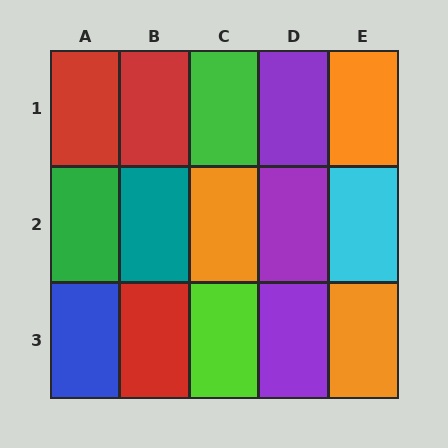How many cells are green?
2 cells are green.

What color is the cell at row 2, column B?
Teal.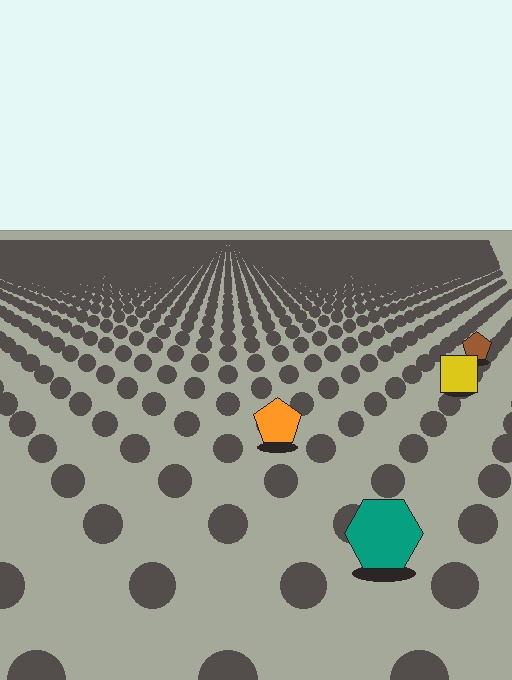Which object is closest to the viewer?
The teal hexagon is closest. The texture marks near it are larger and more spread out.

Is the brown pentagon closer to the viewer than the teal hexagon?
No. The teal hexagon is closer — you can tell from the texture gradient: the ground texture is coarser near it.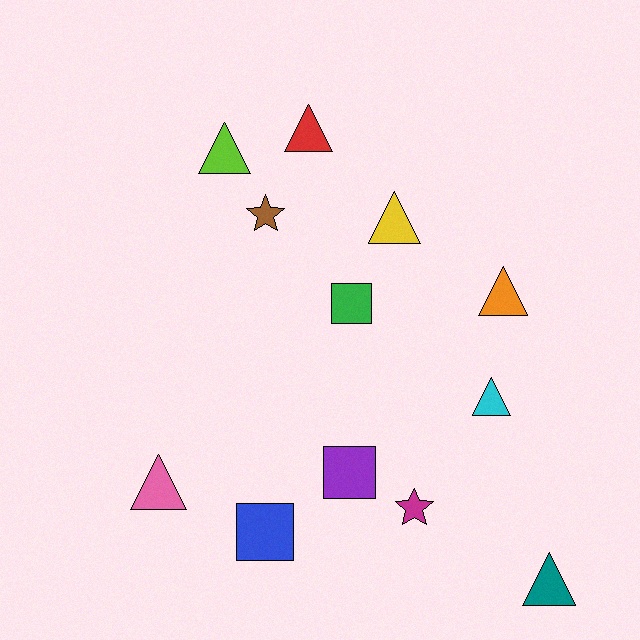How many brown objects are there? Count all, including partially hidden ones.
There is 1 brown object.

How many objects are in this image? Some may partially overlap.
There are 12 objects.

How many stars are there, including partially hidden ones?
There are 2 stars.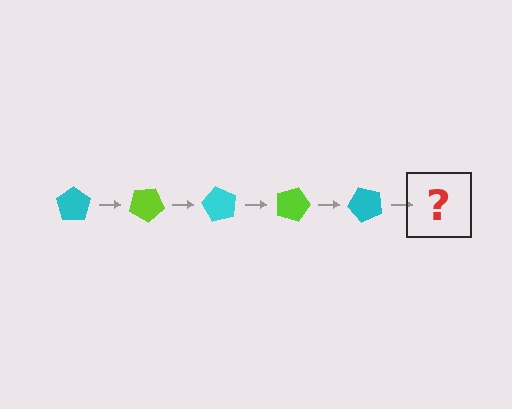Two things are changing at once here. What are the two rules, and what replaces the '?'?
The two rules are that it rotates 30 degrees each step and the color cycles through cyan and lime. The '?' should be a lime pentagon, rotated 150 degrees from the start.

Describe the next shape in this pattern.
It should be a lime pentagon, rotated 150 degrees from the start.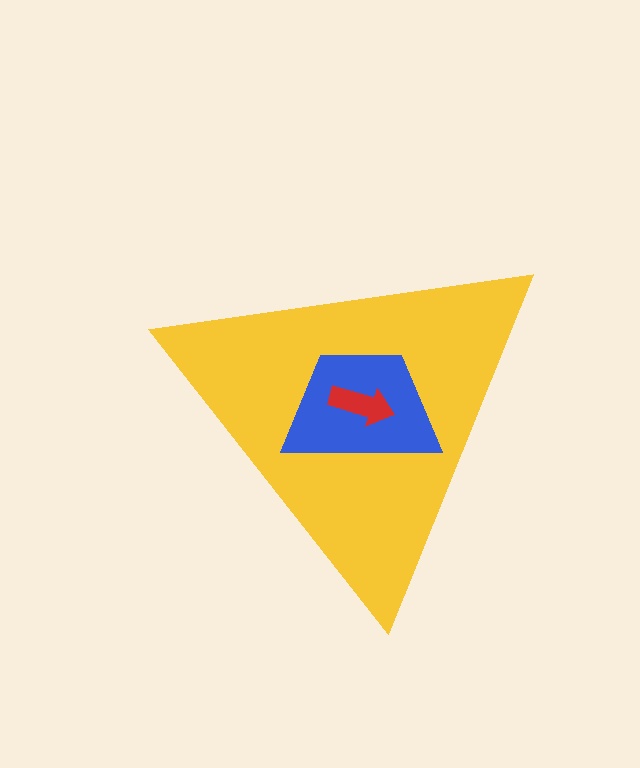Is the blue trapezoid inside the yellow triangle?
Yes.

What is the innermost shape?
The red arrow.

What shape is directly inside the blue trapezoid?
The red arrow.